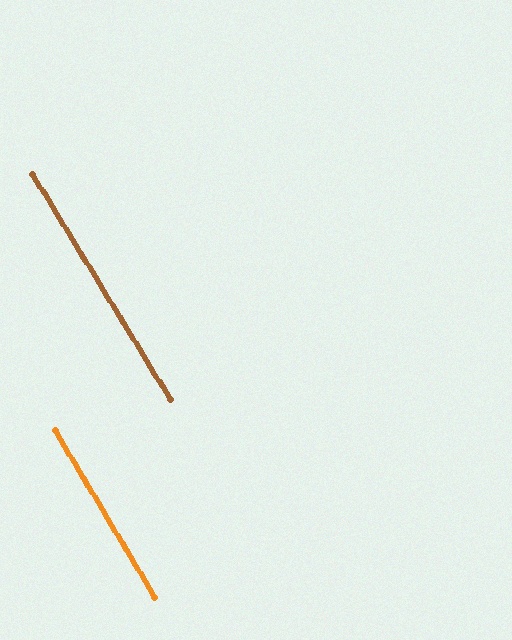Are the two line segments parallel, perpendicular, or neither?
Parallel — their directions differ by only 0.6°.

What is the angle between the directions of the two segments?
Approximately 1 degree.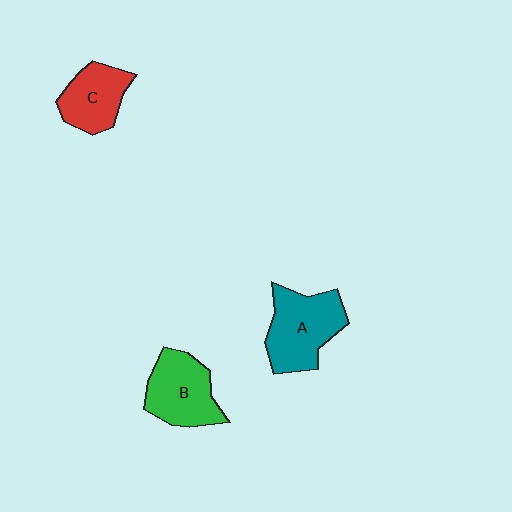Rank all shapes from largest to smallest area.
From largest to smallest: A (teal), B (green), C (red).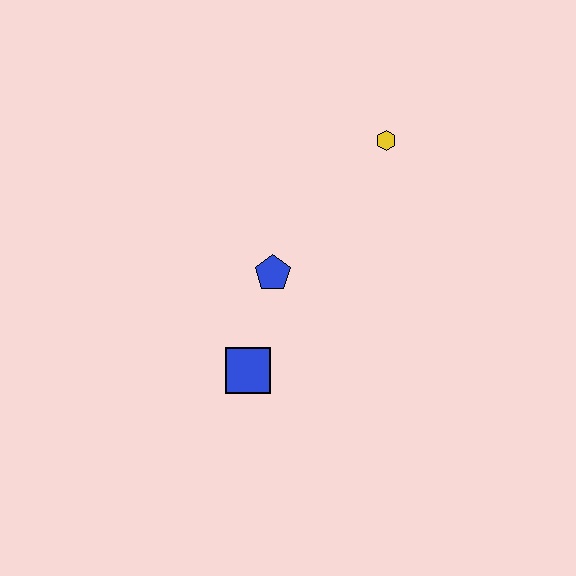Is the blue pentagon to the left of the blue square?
No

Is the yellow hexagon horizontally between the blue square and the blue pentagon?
No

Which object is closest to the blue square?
The blue pentagon is closest to the blue square.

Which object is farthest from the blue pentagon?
The yellow hexagon is farthest from the blue pentagon.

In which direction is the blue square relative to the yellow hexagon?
The blue square is below the yellow hexagon.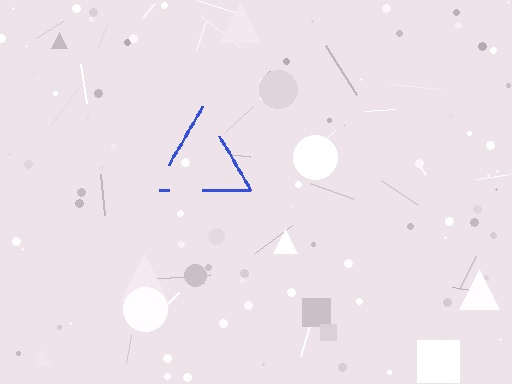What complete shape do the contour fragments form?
The contour fragments form a triangle.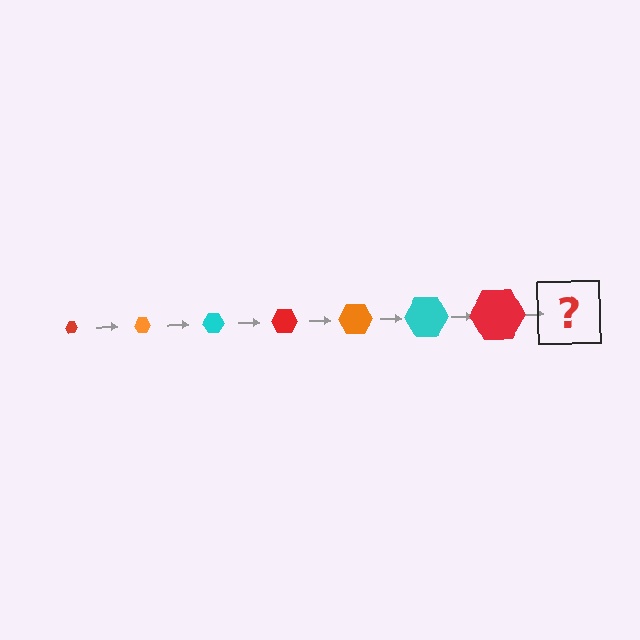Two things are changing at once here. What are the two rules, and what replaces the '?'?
The two rules are that the hexagon grows larger each step and the color cycles through red, orange, and cyan. The '?' should be an orange hexagon, larger than the previous one.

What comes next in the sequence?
The next element should be an orange hexagon, larger than the previous one.